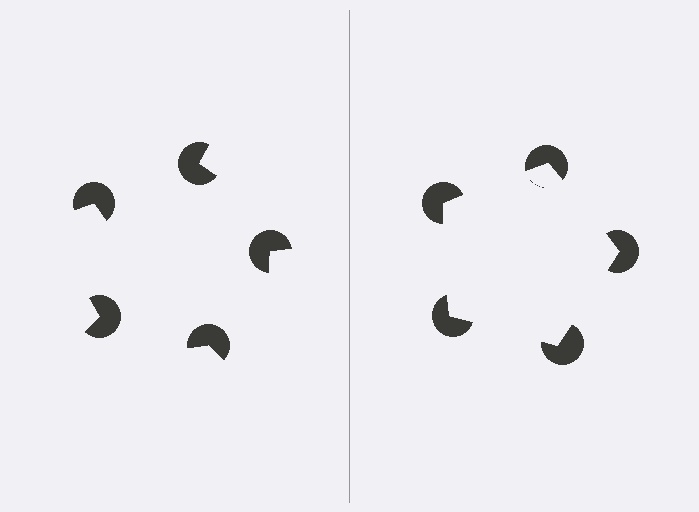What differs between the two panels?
The pac-man discs are positioned identically on both sides; only the wedge orientations differ. On the right they align to a pentagon; on the left they are misaligned.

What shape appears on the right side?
An illusory pentagon.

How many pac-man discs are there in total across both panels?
10 — 5 on each side.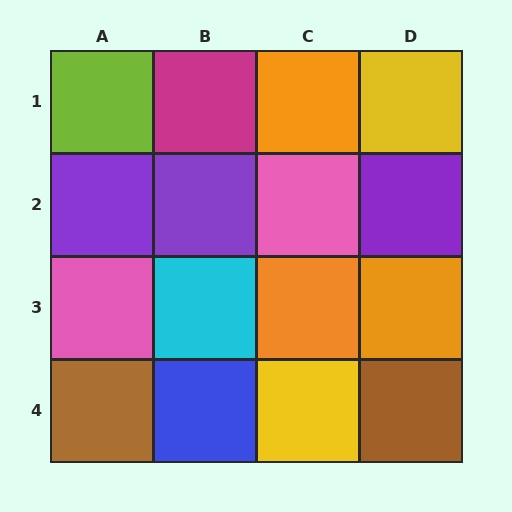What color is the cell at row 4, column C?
Yellow.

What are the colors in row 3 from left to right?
Pink, cyan, orange, orange.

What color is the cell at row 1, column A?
Lime.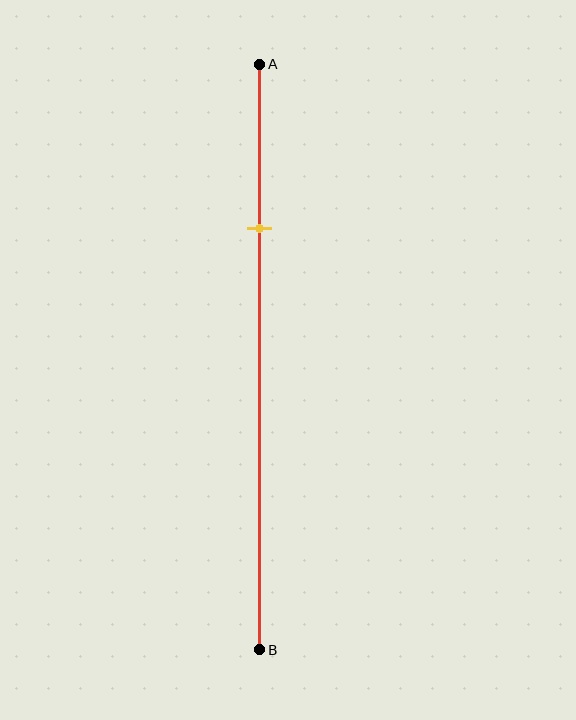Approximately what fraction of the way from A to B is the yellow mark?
The yellow mark is approximately 30% of the way from A to B.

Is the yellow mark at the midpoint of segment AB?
No, the mark is at about 30% from A, not at the 50% midpoint.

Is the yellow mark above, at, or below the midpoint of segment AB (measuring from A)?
The yellow mark is above the midpoint of segment AB.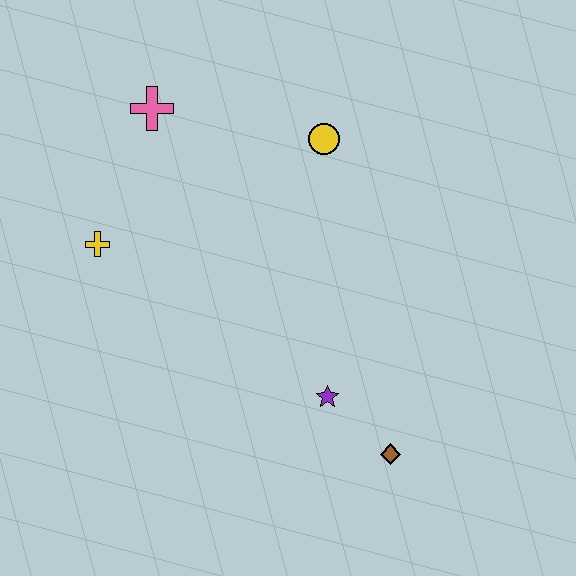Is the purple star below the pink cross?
Yes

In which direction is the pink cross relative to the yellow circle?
The pink cross is to the left of the yellow circle.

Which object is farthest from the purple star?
The pink cross is farthest from the purple star.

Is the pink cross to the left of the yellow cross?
No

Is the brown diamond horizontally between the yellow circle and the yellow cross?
No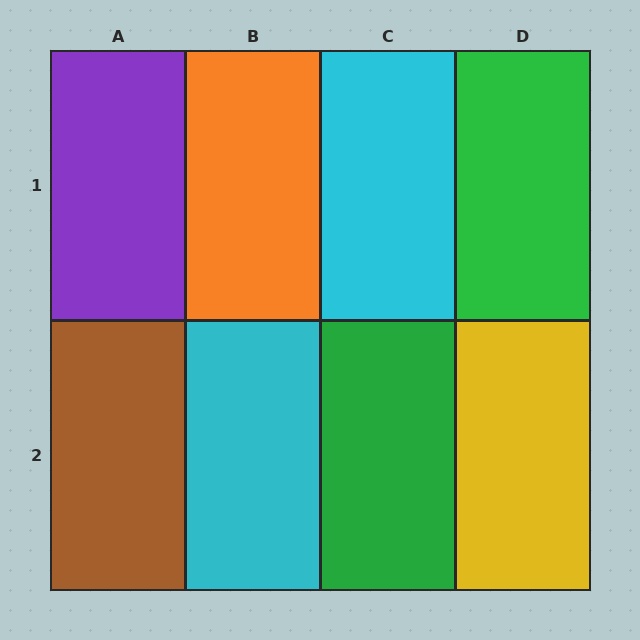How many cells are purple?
1 cell is purple.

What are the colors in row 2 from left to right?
Brown, cyan, green, yellow.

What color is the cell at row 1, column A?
Purple.